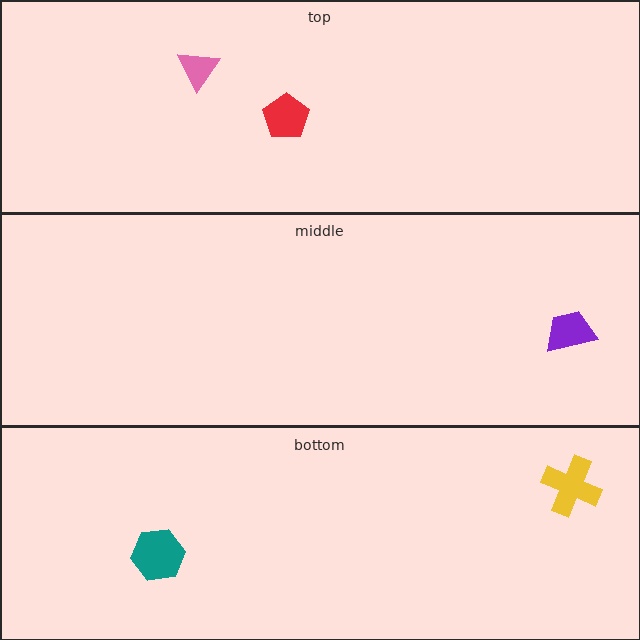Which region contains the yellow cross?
The bottom region.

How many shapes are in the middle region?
1.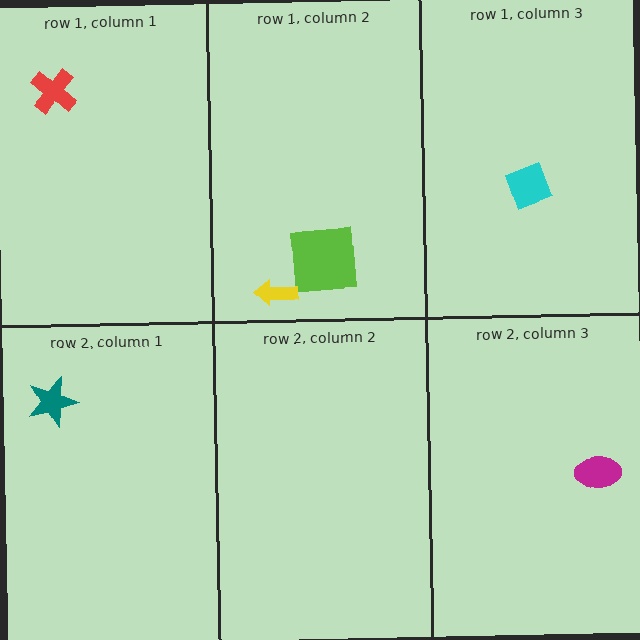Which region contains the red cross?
The row 1, column 1 region.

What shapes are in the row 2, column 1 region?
The teal star.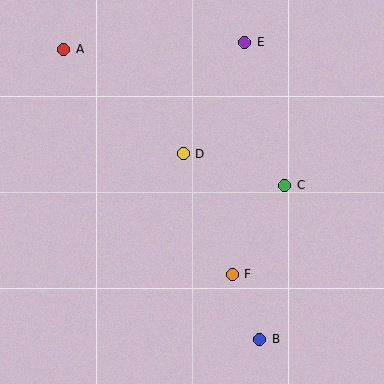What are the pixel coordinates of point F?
Point F is at (232, 274).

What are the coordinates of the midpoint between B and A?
The midpoint between B and A is at (162, 194).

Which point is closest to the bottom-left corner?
Point F is closest to the bottom-left corner.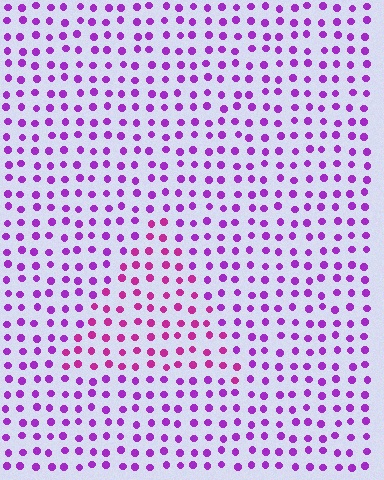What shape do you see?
I see a triangle.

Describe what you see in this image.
The image is filled with small purple elements in a uniform arrangement. A triangle-shaped region is visible where the elements are tinted to a slightly different hue, forming a subtle color boundary.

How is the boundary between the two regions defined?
The boundary is defined purely by a slight shift in hue (about 29 degrees). Spacing, size, and orientation are identical on both sides.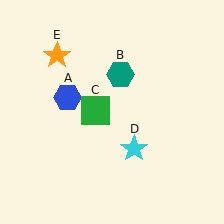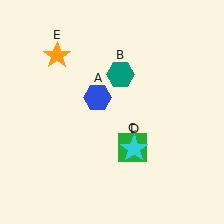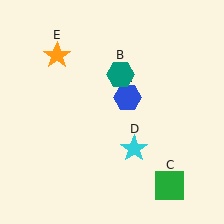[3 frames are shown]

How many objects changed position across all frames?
2 objects changed position: blue hexagon (object A), green square (object C).